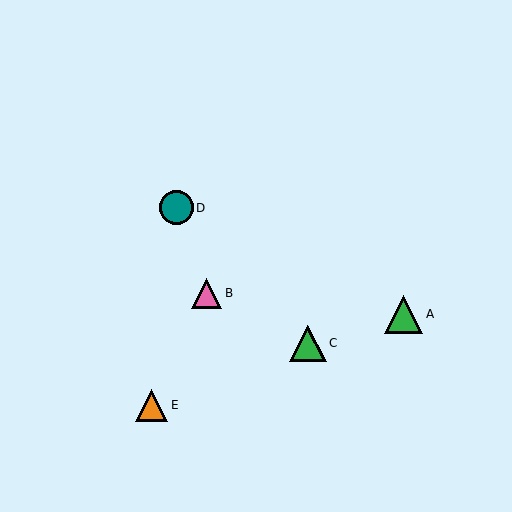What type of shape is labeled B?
Shape B is a pink triangle.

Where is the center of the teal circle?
The center of the teal circle is at (176, 208).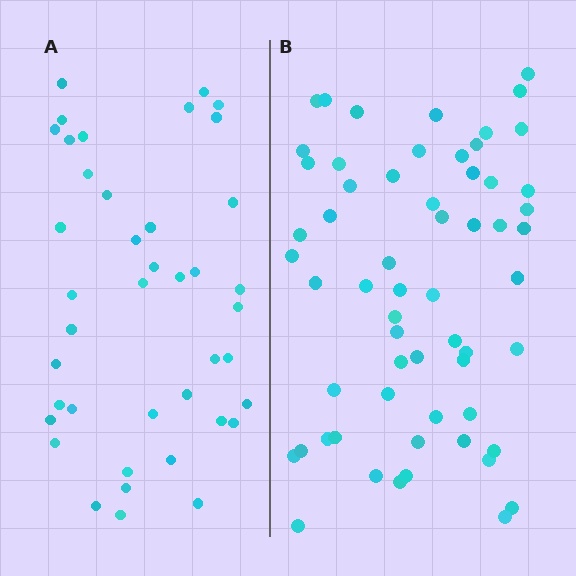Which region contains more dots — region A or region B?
Region B (the right region) has more dots.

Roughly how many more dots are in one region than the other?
Region B has approximately 20 more dots than region A.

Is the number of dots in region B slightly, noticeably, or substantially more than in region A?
Region B has substantially more. The ratio is roughly 1.5 to 1.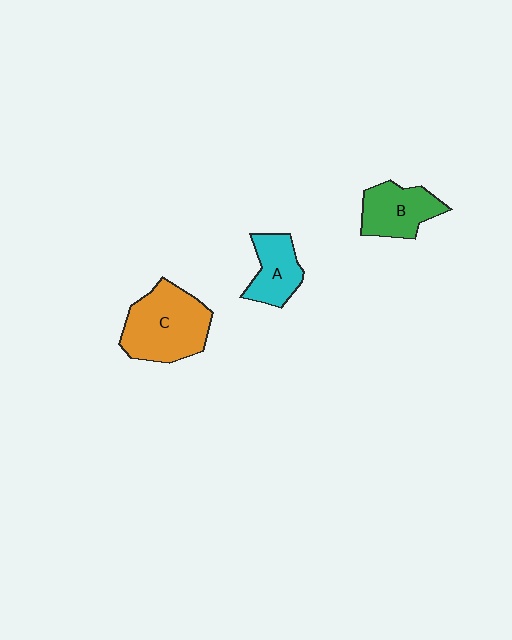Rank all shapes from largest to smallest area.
From largest to smallest: C (orange), B (green), A (cyan).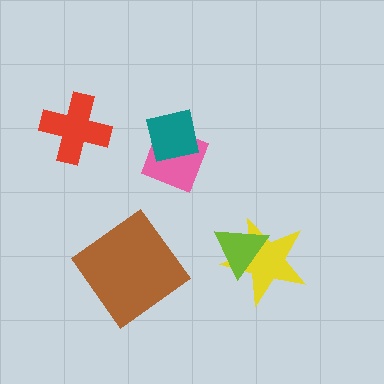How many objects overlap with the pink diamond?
1 object overlaps with the pink diamond.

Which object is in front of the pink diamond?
The teal square is in front of the pink diamond.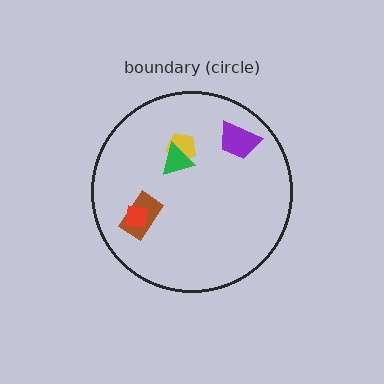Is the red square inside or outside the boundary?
Inside.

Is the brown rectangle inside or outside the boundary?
Inside.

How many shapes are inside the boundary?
5 inside, 0 outside.